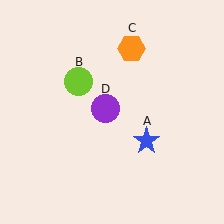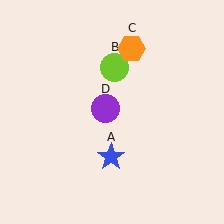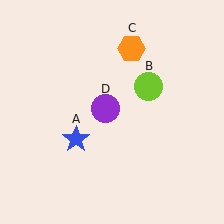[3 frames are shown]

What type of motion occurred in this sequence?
The blue star (object A), lime circle (object B) rotated clockwise around the center of the scene.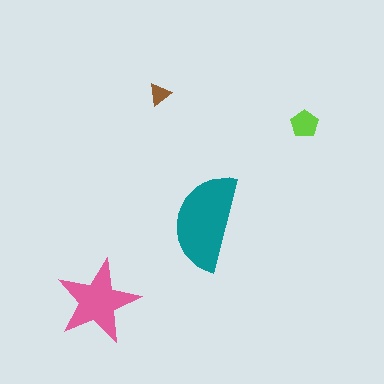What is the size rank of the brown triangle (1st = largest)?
4th.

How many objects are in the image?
There are 4 objects in the image.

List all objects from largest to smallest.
The teal semicircle, the pink star, the lime pentagon, the brown triangle.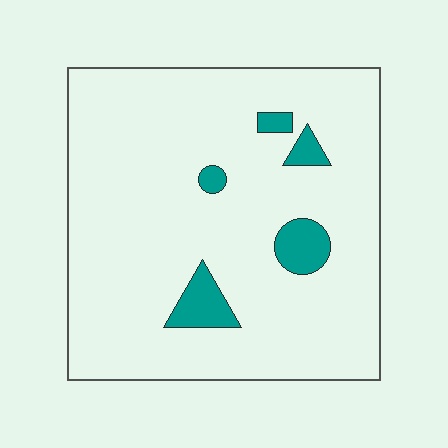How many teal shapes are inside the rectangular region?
5.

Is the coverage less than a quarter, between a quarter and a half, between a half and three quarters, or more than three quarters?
Less than a quarter.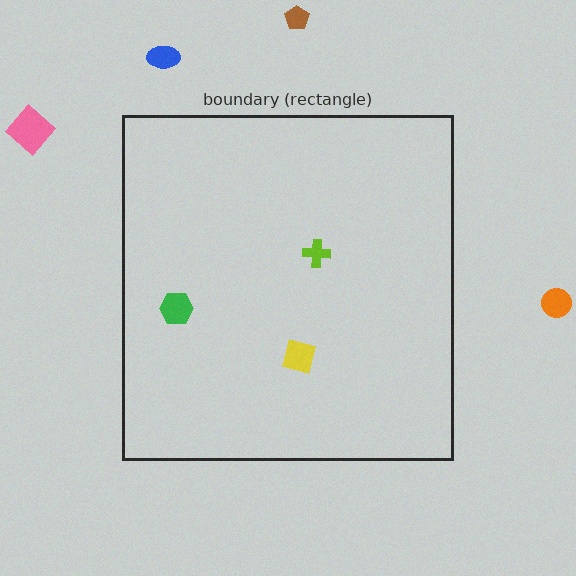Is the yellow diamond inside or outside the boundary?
Inside.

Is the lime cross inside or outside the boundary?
Inside.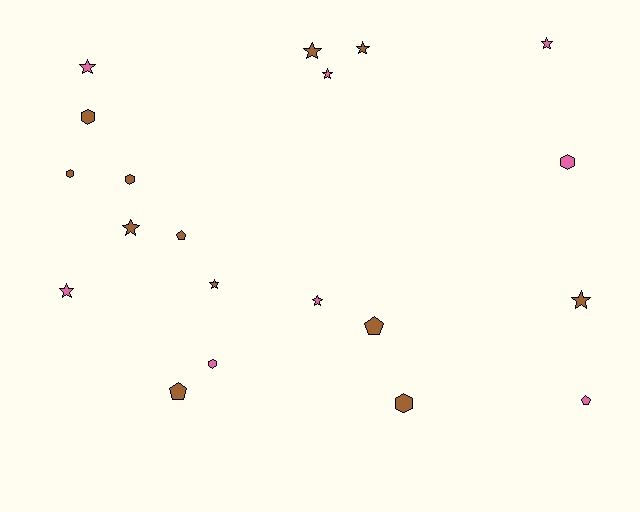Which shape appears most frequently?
Star, with 10 objects.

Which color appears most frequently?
Brown, with 12 objects.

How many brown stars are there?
There are 5 brown stars.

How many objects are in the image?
There are 20 objects.